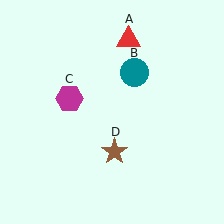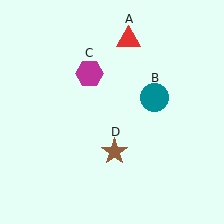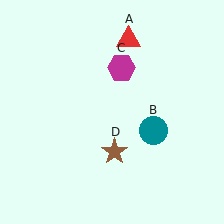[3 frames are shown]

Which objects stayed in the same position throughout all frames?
Red triangle (object A) and brown star (object D) remained stationary.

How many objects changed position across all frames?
2 objects changed position: teal circle (object B), magenta hexagon (object C).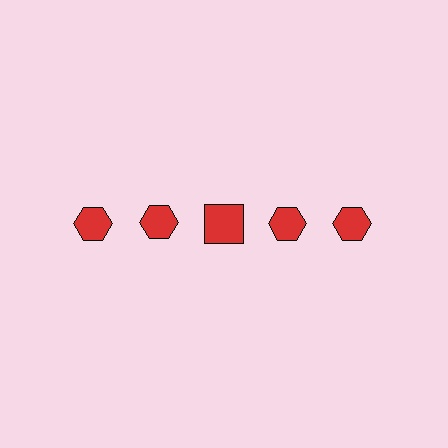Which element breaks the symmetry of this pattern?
The red square in the top row, center column breaks the symmetry. All other shapes are red hexagons.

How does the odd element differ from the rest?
It has a different shape: square instead of hexagon.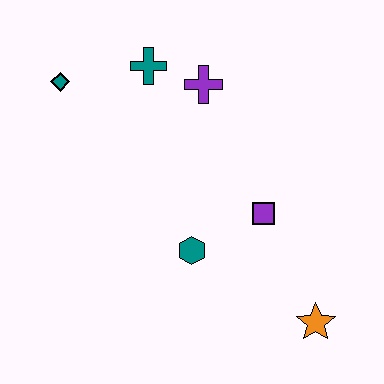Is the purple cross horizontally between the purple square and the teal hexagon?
Yes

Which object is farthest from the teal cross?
The orange star is farthest from the teal cross.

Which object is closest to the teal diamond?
The teal cross is closest to the teal diamond.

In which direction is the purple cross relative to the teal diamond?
The purple cross is to the right of the teal diamond.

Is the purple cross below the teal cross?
Yes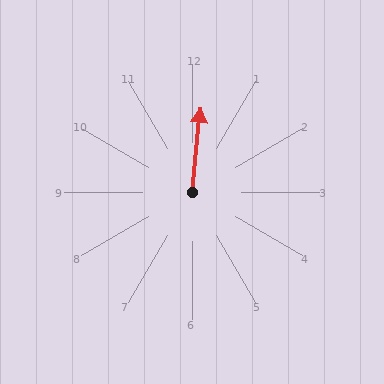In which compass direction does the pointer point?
North.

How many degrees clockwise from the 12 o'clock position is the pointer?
Approximately 5 degrees.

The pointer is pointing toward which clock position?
Roughly 12 o'clock.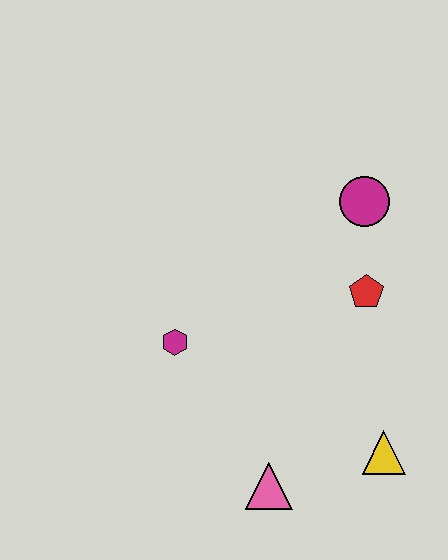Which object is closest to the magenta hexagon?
The pink triangle is closest to the magenta hexagon.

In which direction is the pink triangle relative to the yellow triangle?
The pink triangle is to the left of the yellow triangle.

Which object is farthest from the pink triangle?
The magenta circle is farthest from the pink triangle.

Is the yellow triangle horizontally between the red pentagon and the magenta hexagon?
No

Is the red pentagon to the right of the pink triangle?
Yes